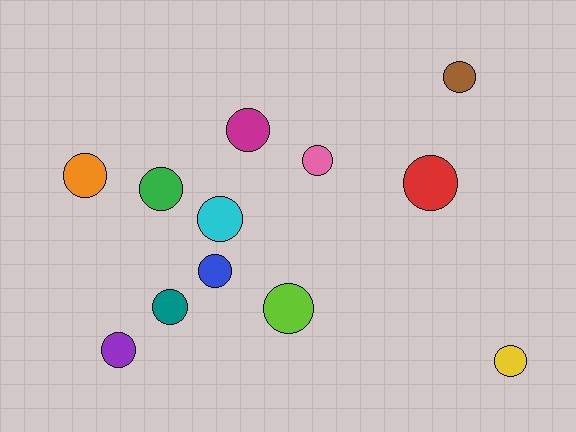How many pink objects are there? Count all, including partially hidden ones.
There is 1 pink object.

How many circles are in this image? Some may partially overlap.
There are 12 circles.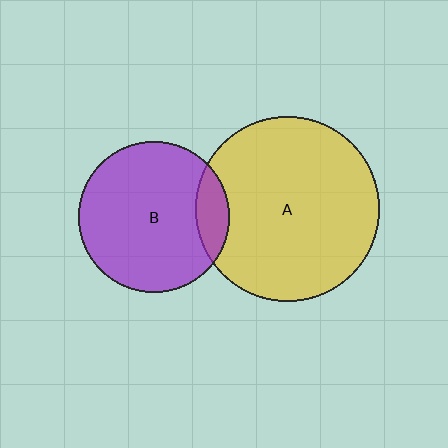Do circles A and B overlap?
Yes.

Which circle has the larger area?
Circle A (yellow).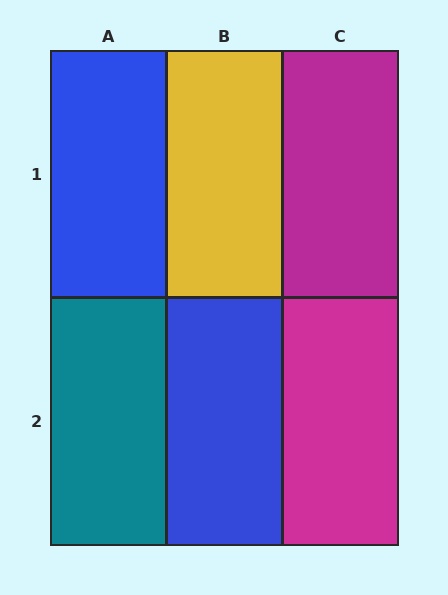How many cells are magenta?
2 cells are magenta.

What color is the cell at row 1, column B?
Yellow.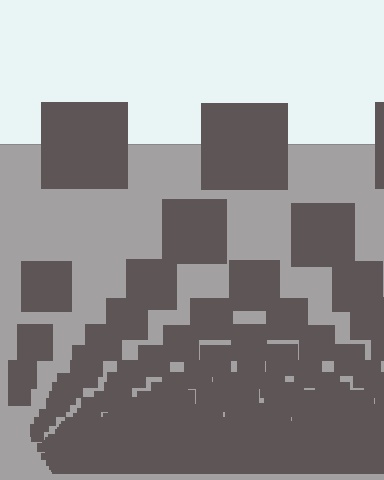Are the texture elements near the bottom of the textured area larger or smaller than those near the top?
Smaller. The gradient is inverted — elements near the bottom are smaller and denser.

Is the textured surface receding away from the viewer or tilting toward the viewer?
The surface appears to tilt toward the viewer. Texture elements get larger and sparser toward the top.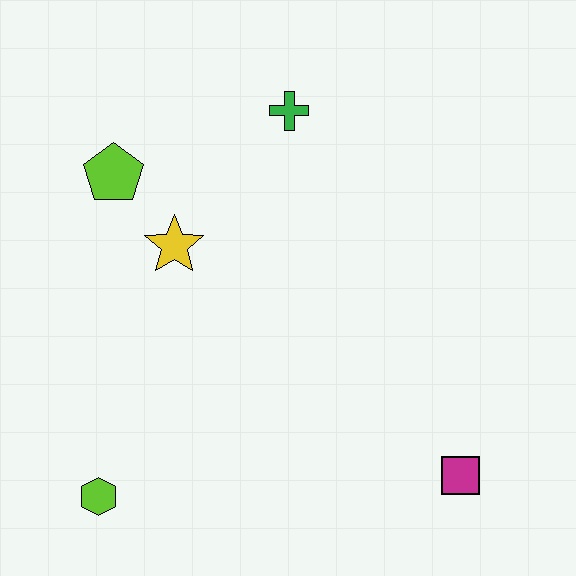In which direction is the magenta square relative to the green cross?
The magenta square is below the green cross.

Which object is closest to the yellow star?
The lime pentagon is closest to the yellow star.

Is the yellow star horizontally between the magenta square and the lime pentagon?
Yes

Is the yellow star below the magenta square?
No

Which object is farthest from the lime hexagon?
The green cross is farthest from the lime hexagon.